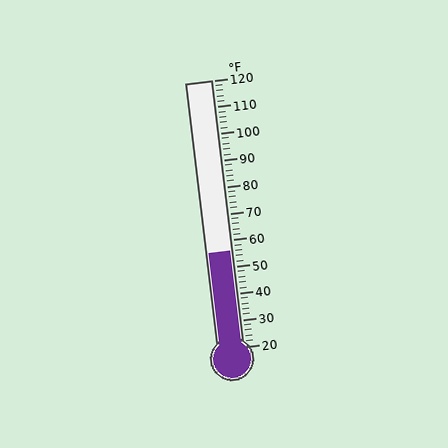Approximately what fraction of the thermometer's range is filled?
The thermometer is filled to approximately 35% of its range.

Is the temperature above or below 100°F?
The temperature is below 100°F.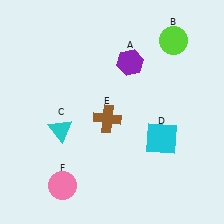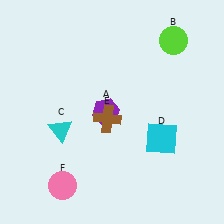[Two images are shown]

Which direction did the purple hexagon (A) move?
The purple hexagon (A) moved down.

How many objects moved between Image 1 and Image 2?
1 object moved between the two images.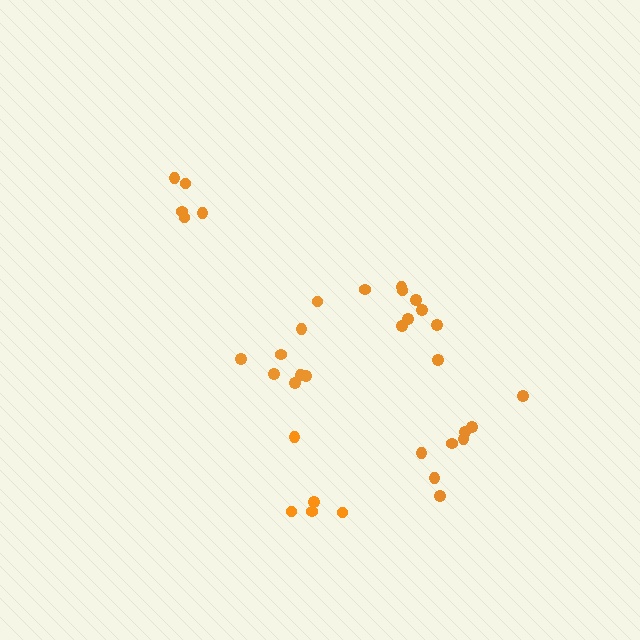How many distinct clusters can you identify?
There are 5 distinct clusters.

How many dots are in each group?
Group 1: 8 dots, Group 2: 5 dots, Group 3: 8 dots, Group 4: 9 dots, Group 5: 5 dots (35 total).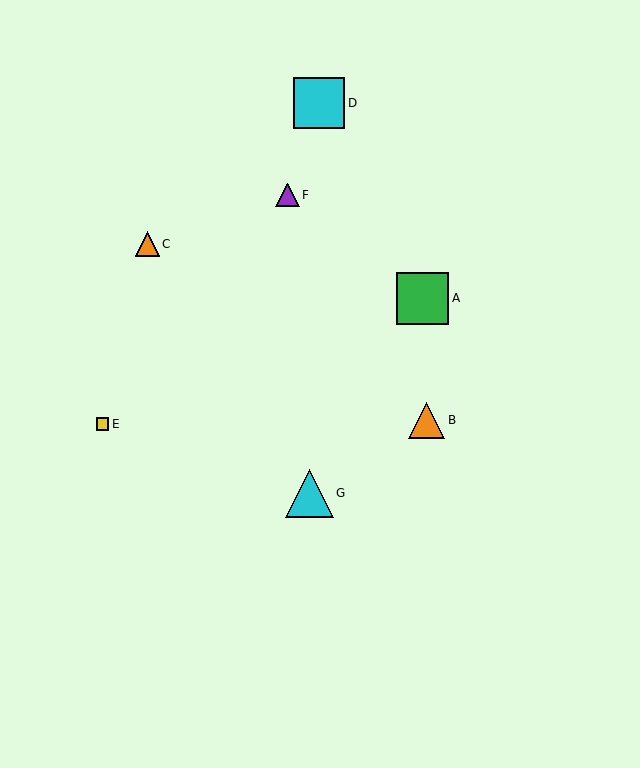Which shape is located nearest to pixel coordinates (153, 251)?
The orange triangle (labeled C) at (147, 244) is nearest to that location.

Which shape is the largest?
The green square (labeled A) is the largest.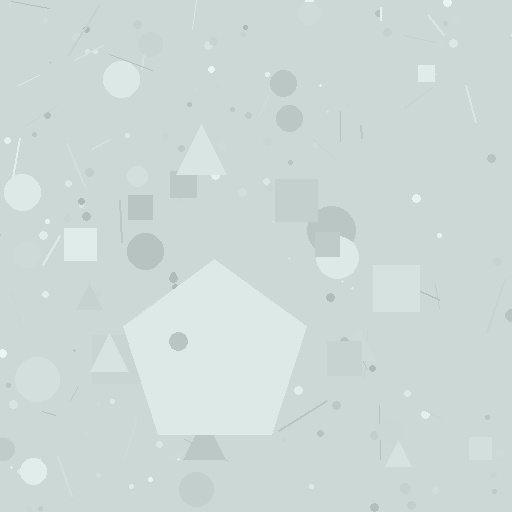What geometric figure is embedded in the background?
A pentagon is embedded in the background.